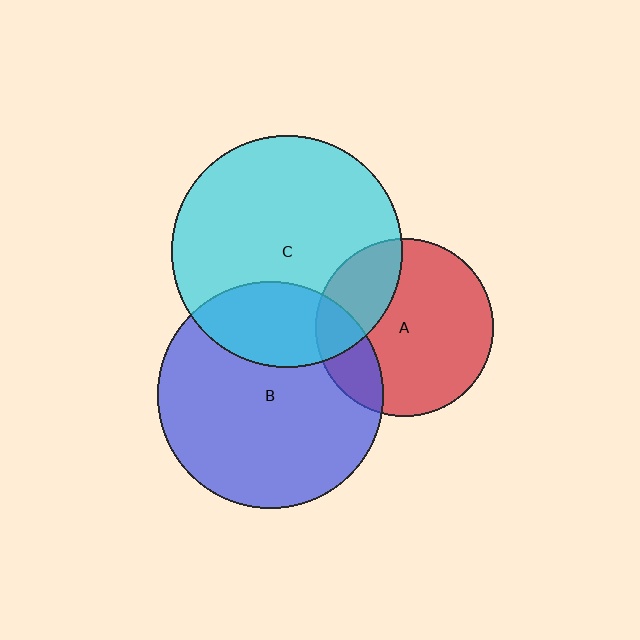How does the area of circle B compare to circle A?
Approximately 1.6 times.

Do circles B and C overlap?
Yes.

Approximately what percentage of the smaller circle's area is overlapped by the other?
Approximately 25%.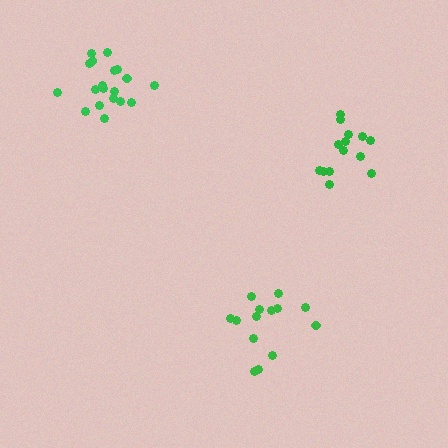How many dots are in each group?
Group 1: 19 dots, Group 2: 14 dots, Group 3: 14 dots (47 total).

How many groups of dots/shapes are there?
There are 3 groups.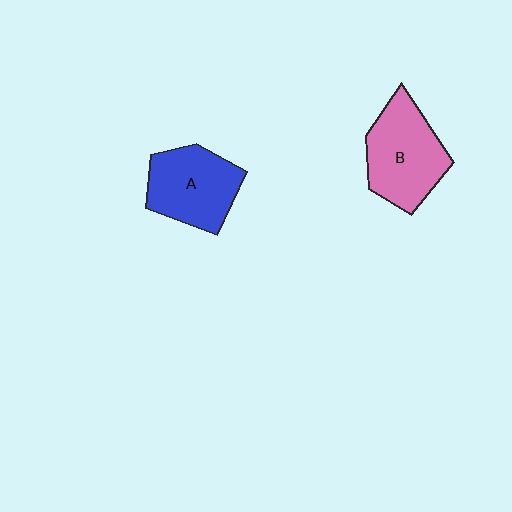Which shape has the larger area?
Shape B (pink).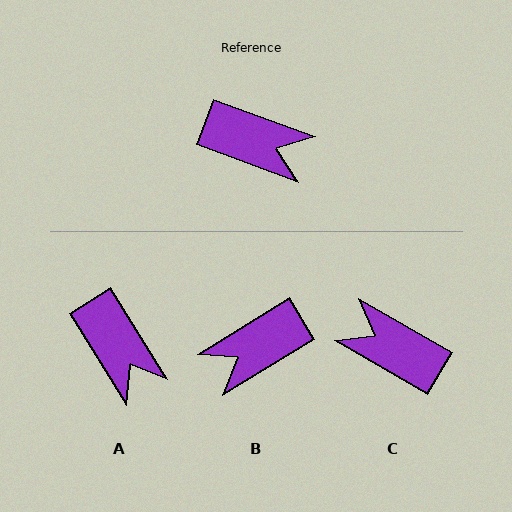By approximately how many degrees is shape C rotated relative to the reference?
Approximately 170 degrees counter-clockwise.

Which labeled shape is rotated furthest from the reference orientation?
C, about 170 degrees away.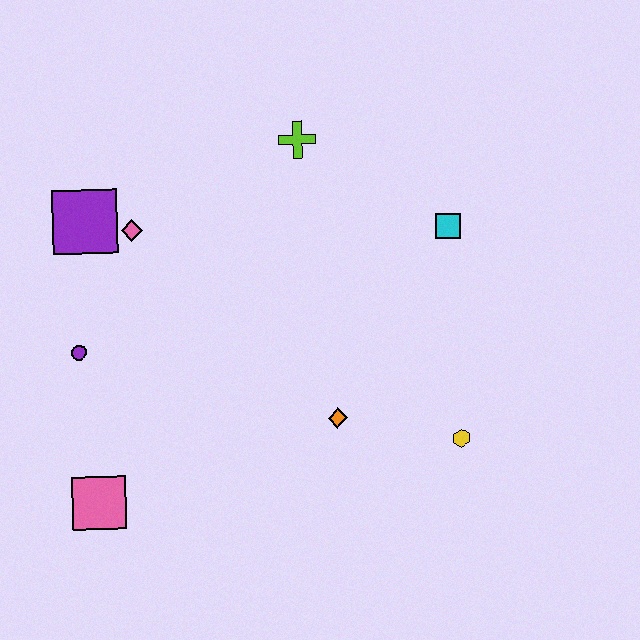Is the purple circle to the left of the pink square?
Yes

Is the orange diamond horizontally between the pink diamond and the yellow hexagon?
Yes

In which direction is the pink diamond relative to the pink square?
The pink diamond is above the pink square.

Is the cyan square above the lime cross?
No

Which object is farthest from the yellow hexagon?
The purple square is farthest from the yellow hexagon.